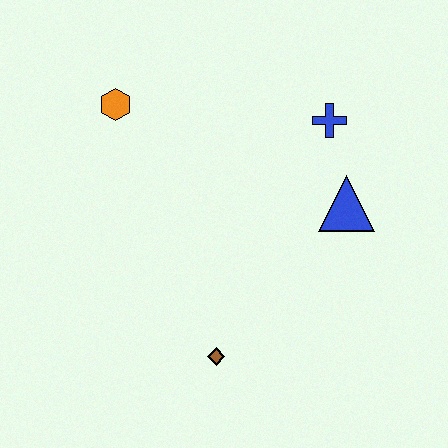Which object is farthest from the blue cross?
The brown diamond is farthest from the blue cross.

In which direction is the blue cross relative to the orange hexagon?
The blue cross is to the right of the orange hexagon.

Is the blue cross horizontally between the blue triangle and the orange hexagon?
Yes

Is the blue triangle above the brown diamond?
Yes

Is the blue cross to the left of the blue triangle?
Yes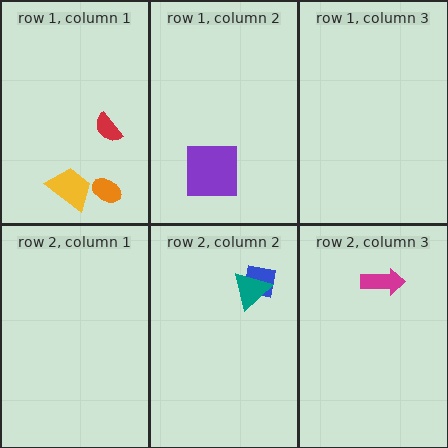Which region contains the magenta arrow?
The row 2, column 3 region.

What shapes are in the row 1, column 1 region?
The yellow trapezoid, the red semicircle, the orange ellipse.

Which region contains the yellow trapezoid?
The row 1, column 1 region.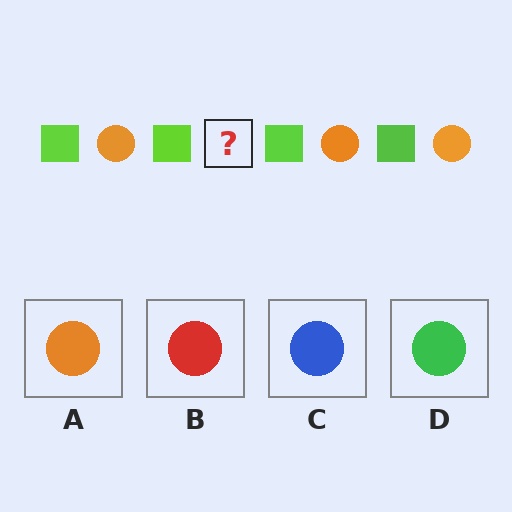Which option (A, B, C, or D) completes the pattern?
A.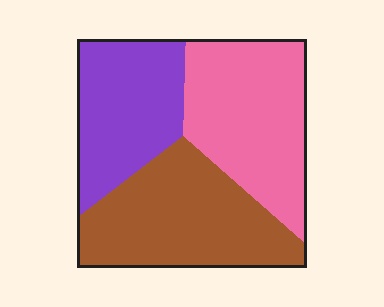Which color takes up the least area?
Purple, at roughly 30%.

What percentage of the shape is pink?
Pink covers 35% of the shape.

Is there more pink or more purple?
Pink.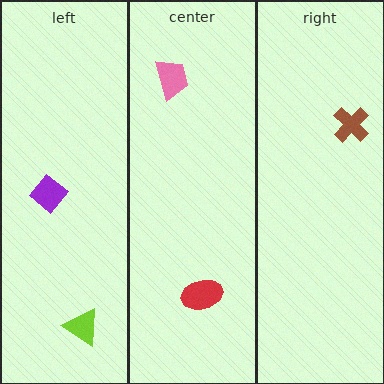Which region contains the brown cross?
The right region.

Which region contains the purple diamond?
The left region.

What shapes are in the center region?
The red ellipse, the pink trapezoid.